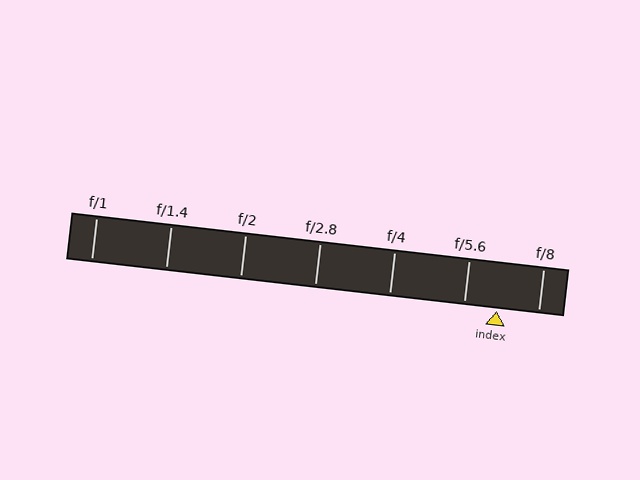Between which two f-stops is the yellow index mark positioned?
The index mark is between f/5.6 and f/8.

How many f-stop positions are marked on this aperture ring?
There are 7 f-stop positions marked.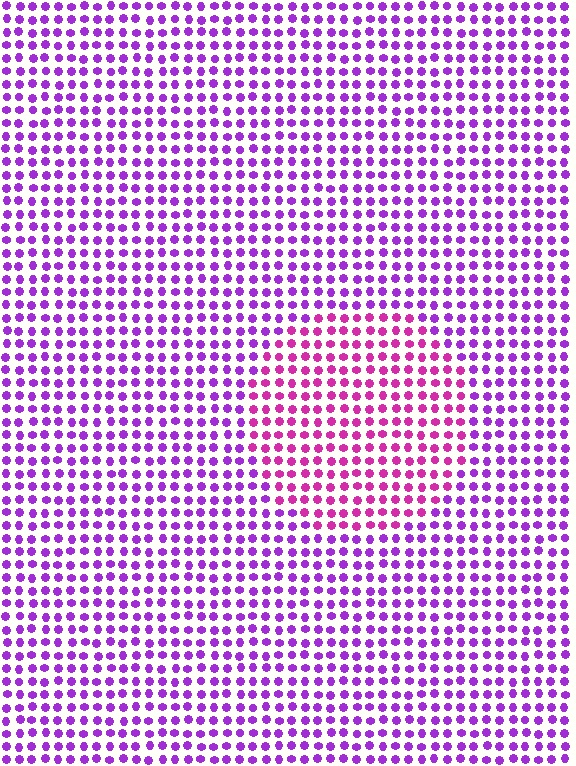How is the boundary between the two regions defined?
The boundary is defined purely by a slight shift in hue (about 34 degrees). Spacing, size, and orientation are identical on both sides.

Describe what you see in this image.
The image is filled with small purple elements in a uniform arrangement. A circle-shaped region is visible where the elements are tinted to a slightly different hue, forming a subtle color boundary.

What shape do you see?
I see a circle.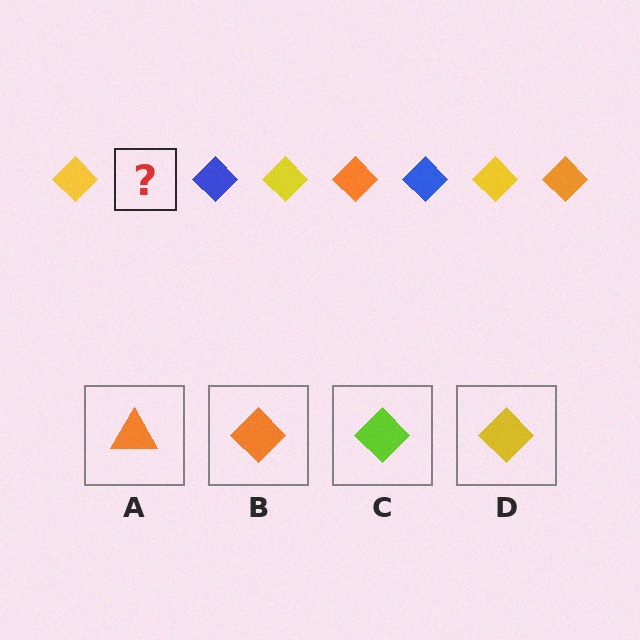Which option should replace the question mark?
Option B.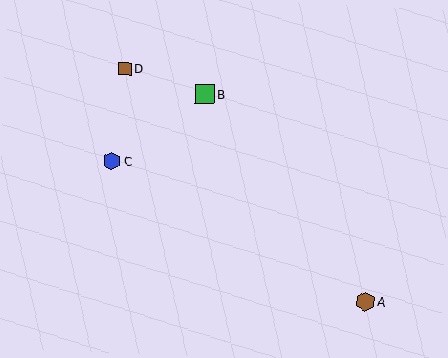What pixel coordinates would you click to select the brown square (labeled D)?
Click at (125, 69) to select the brown square D.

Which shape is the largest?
The brown hexagon (labeled A) is the largest.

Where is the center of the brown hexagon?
The center of the brown hexagon is at (365, 302).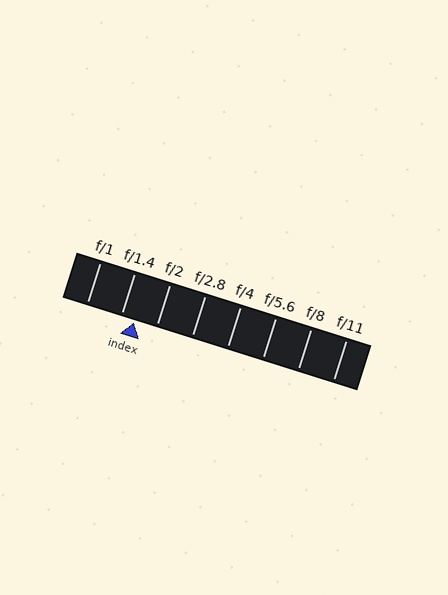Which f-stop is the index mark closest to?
The index mark is closest to f/1.4.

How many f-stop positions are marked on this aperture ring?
There are 8 f-stop positions marked.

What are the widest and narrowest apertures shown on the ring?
The widest aperture shown is f/1 and the narrowest is f/11.